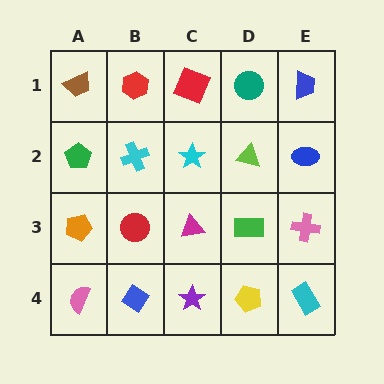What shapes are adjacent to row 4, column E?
A pink cross (row 3, column E), a yellow pentagon (row 4, column D).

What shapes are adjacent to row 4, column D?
A green rectangle (row 3, column D), a purple star (row 4, column C), a cyan rectangle (row 4, column E).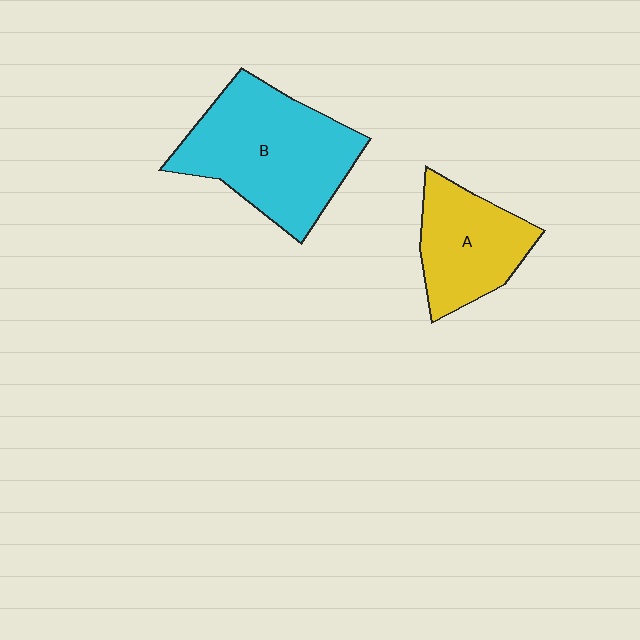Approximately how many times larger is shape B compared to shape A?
Approximately 1.6 times.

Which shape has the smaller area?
Shape A (yellow).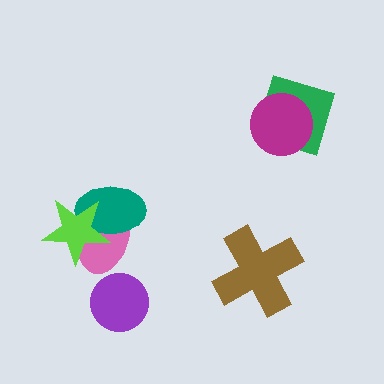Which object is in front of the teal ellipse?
The lime star is in front of the teal ellipse.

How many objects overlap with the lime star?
2 objects overlap with the lime star.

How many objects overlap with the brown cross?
0 objects overlap with the brown cross.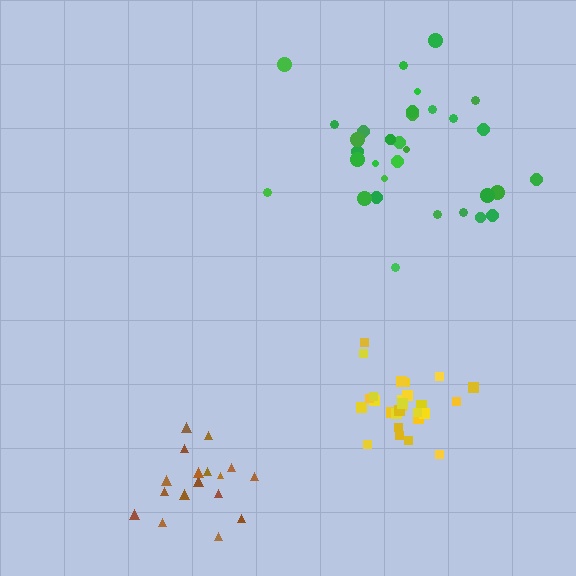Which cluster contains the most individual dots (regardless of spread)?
Green (32).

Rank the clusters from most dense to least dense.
yellow, brown, green.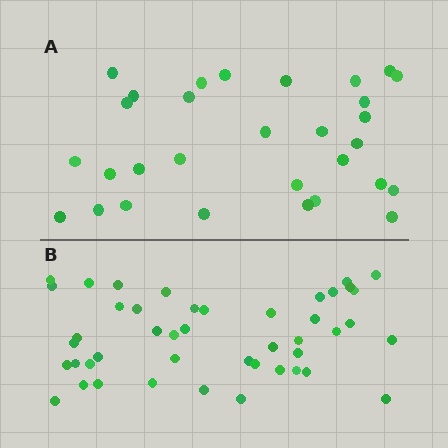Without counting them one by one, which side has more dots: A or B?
Region B (the bottom region) has more dots.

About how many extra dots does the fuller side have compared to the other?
Region B has approximately 15 more dots than region A.